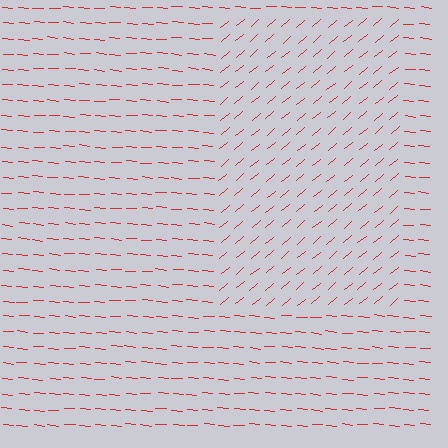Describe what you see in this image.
The image is filled with small red line segments. A rectangle region in the image has lines oriented differently from the surrounding lines, creating a visible texture boundary.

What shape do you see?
I see a rectangle.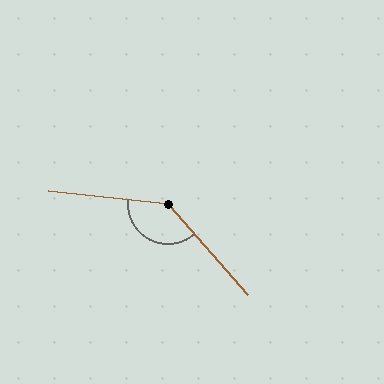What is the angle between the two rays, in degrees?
Approximately 137 degrees.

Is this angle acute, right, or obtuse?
It is obtuse.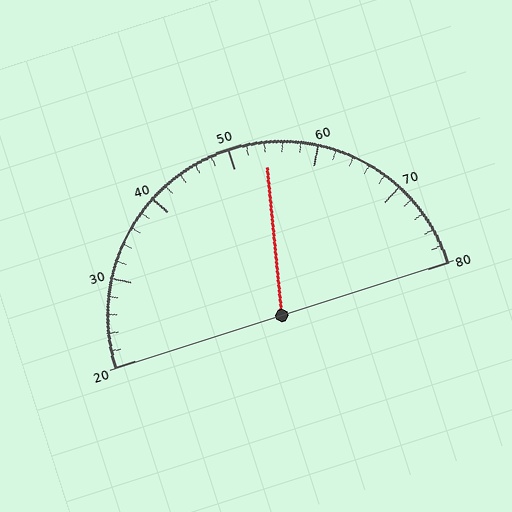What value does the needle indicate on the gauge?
The needle indicates approximately 54.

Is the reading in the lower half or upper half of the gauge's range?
The reading is in the upper half of the range (20 to 80).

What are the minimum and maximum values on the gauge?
The gauge ranges from 20 to 80.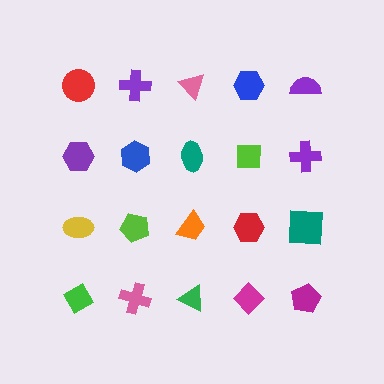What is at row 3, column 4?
A red hexagon.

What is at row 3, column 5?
A teal square.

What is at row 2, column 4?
A lime square.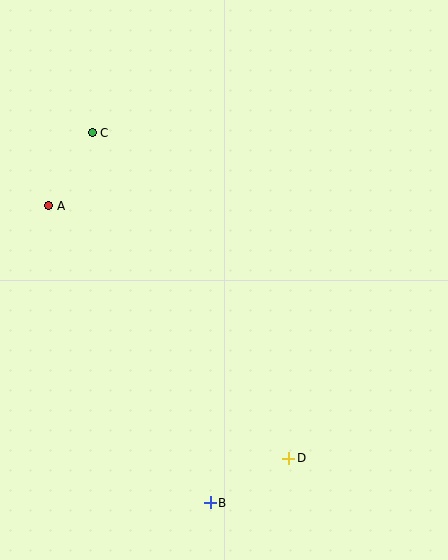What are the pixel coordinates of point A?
Point A is at (49, 206).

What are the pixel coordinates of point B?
Point B is at (210, 503).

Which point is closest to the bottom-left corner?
Point B is closest to the bottom-left corner.